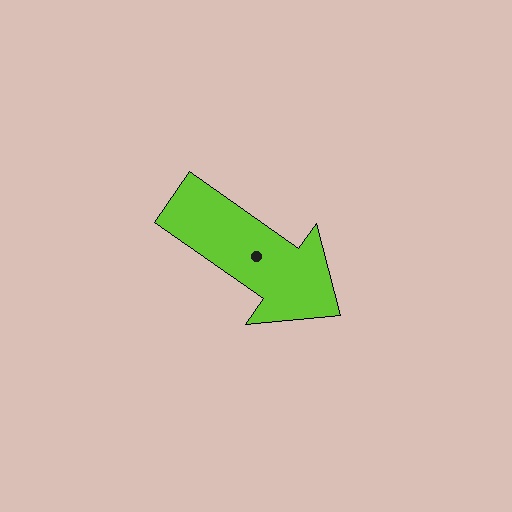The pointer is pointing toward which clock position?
Roughly 4 o'clock.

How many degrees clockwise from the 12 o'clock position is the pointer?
Approximately 125 degrees.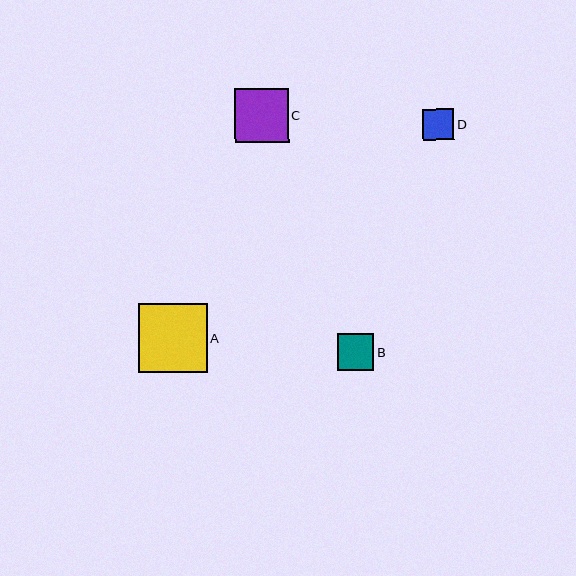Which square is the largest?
Square A is the largest with a size of approximately 69 pixels.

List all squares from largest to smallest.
From largest to smallest: A, C, B, D.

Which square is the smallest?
Square D is the smallest with a size of approximately 31 pixels.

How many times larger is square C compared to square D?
Square C is approximately 1.7 times the size of square D.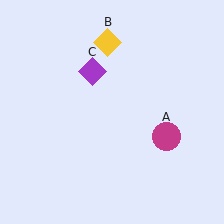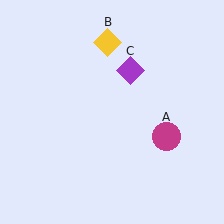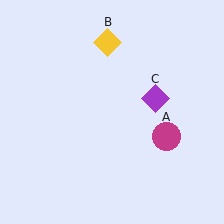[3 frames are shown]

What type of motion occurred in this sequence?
The purple diamond (object C) rotated clockwise around the center of the scene.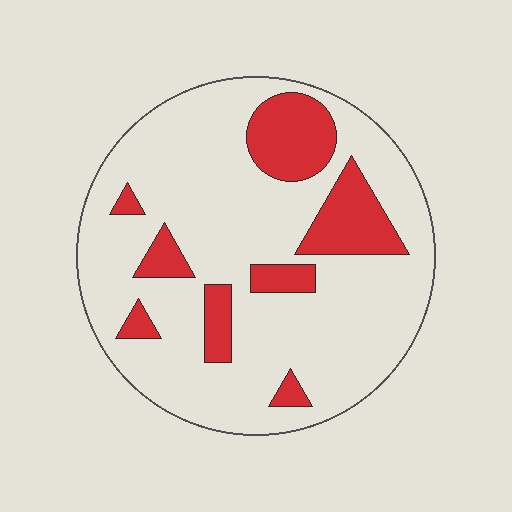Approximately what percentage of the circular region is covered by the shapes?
Approximately 20%.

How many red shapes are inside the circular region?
8.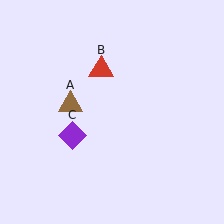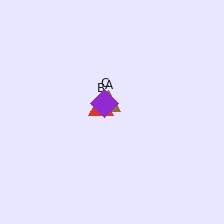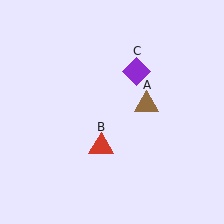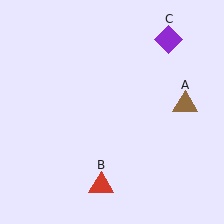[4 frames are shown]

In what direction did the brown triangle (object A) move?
The brown triangle (object A) moved right.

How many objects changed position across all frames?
3 objects changed position: brown triangle (object A), red triangle (object B), purple diamond (object C).